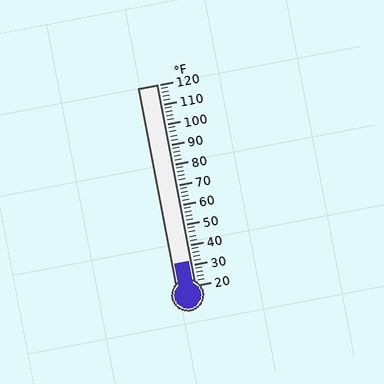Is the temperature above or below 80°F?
The temperature is below 80°F.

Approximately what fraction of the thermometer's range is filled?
The thermometer is filled to approximately 10% of its range.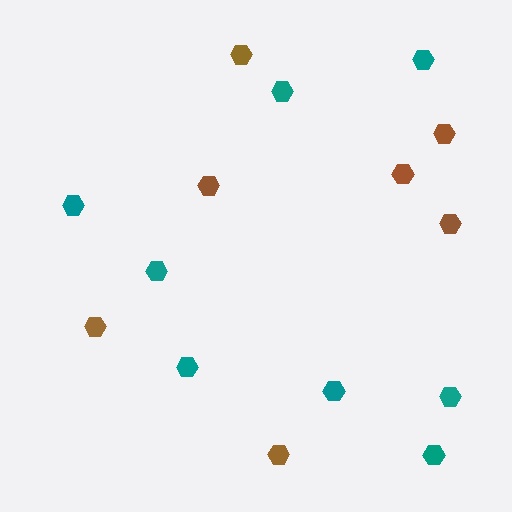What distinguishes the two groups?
There are 2 groups: one group of brown hexagons (7) and one group of teal hexagons (8).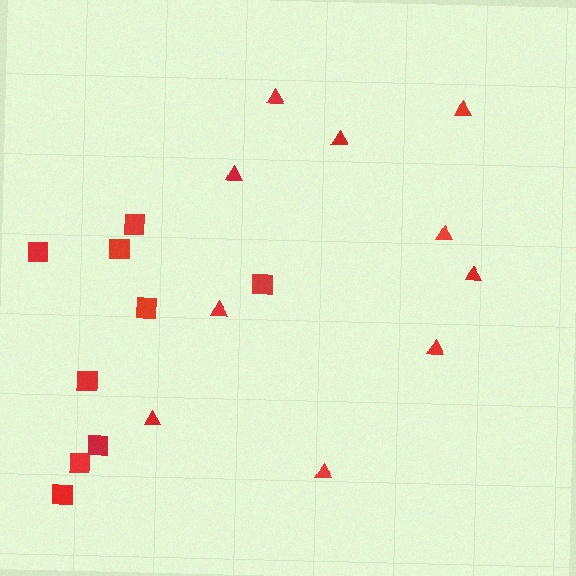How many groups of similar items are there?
There are 2 groups: one group of triangles (10) and one group of squares (9).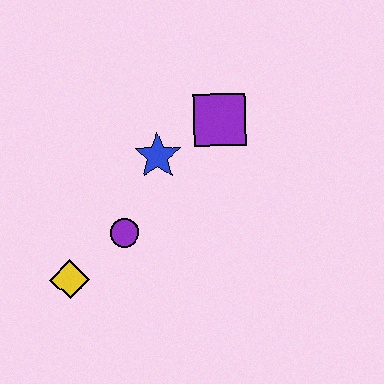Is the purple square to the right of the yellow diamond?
Yes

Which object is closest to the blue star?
The purple square is closest to the blue star.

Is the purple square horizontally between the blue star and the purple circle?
No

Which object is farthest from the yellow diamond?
The purple square is farthest from the yellow diamond.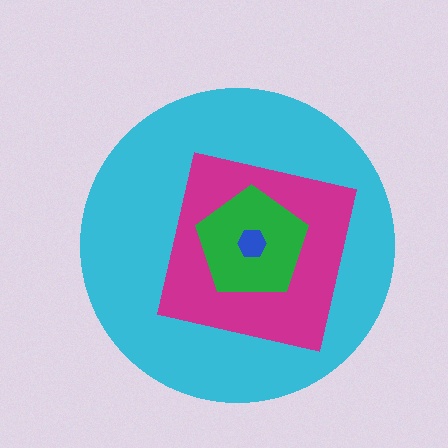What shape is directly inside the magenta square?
The green pentagon.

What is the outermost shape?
The cyan circle.